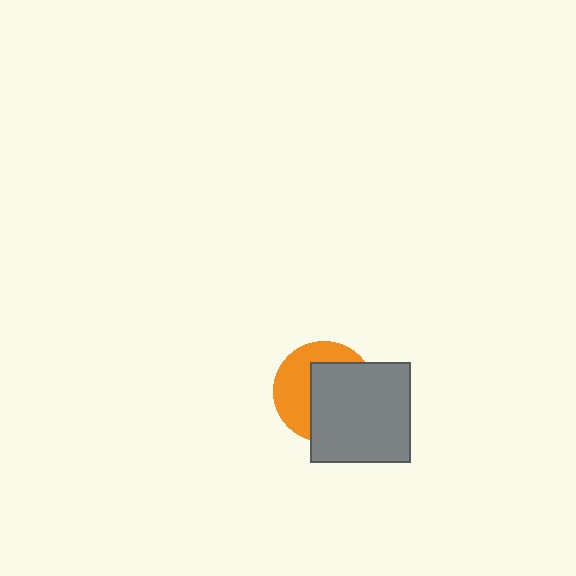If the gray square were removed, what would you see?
You would see the complete orange circle.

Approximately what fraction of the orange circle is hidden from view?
Roughly 57% of the orange circle is hidden behind the gray square.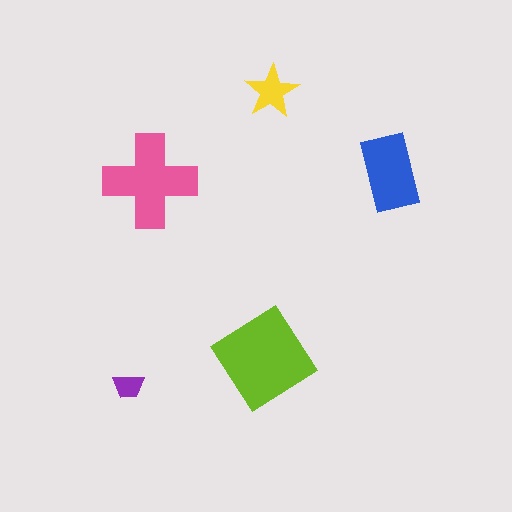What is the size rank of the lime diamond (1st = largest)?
1st.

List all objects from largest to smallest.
The lime diamond, the pink cross, the blue rectangle, the yellow star, the purple trapezoid.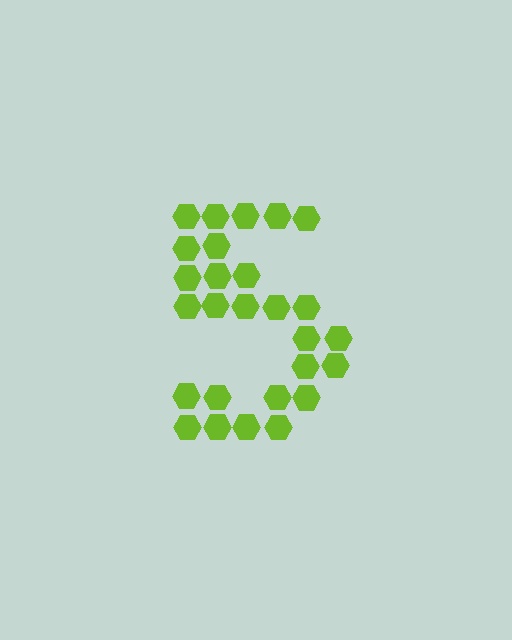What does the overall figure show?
The overall figure shows the digit 5.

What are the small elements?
The small elements are hexagons.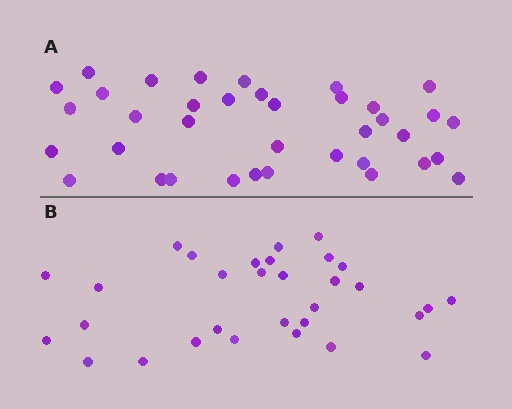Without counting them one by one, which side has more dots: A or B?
Region A (the top region) has more dots.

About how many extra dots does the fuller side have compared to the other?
Region A has about 6 more dots than region B.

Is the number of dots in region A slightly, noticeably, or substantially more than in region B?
Region A has only slightly more — the two regions are fairly close. The ratio is roughly 1.2 to 1.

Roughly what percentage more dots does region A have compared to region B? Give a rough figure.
About 20% more.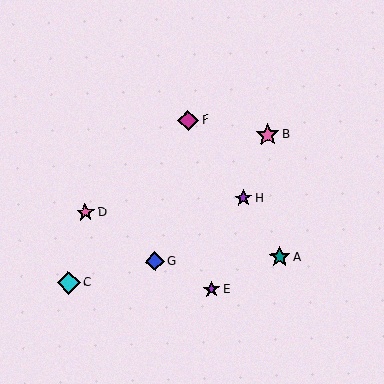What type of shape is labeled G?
Shape G is a blue diamond.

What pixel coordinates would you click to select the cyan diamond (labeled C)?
Click at (69, 283) to select the cyan diamond C.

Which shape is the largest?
The pink star (labeled B) is the largest.